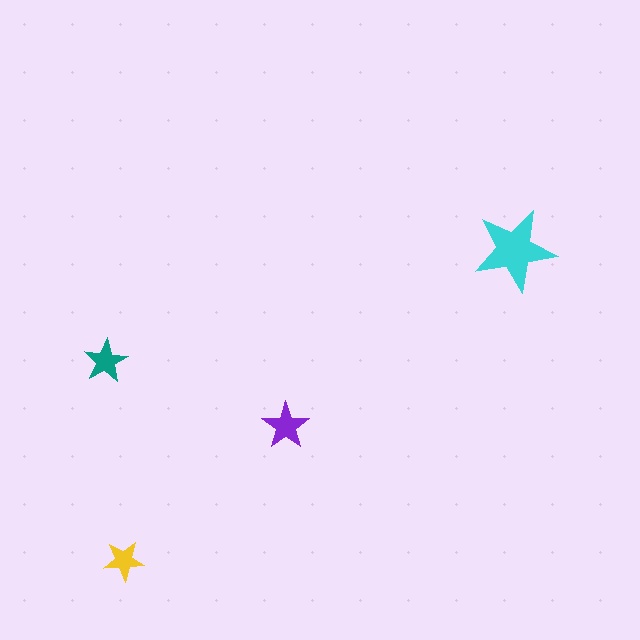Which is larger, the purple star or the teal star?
The purple one.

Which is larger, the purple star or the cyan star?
The cyan one.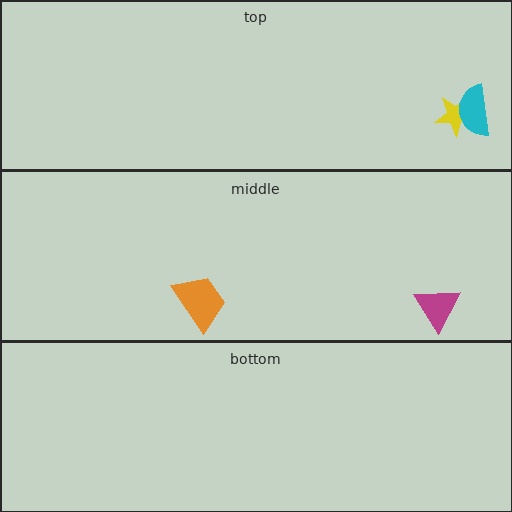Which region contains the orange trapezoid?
The middle region.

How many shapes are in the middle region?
2.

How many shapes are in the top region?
2.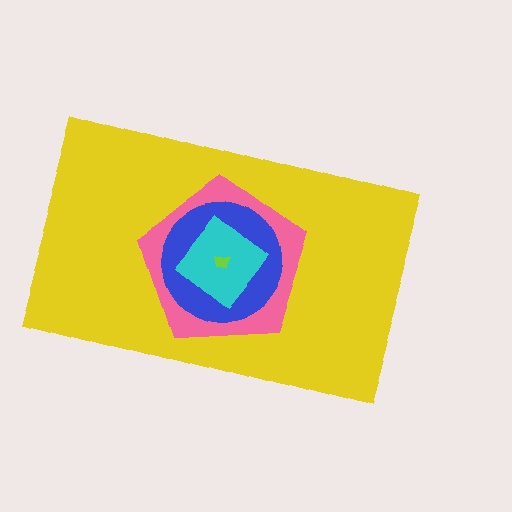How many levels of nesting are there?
5.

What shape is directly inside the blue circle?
The cyan diamond.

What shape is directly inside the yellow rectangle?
The pink pentagon.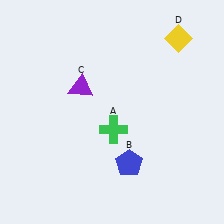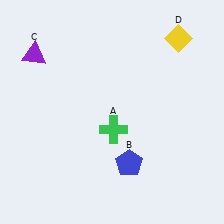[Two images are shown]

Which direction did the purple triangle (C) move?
The purple triangle (C) moved left.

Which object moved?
The purple triangle (C) moved left.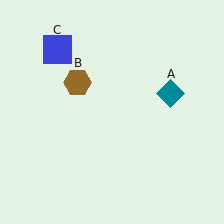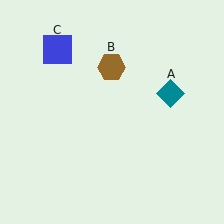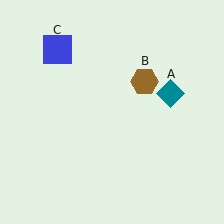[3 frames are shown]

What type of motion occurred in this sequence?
The brown hexagon (object B) rotated clockwise around the center of the scene.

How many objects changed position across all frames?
1 object changed position: brown hexagon (object B).